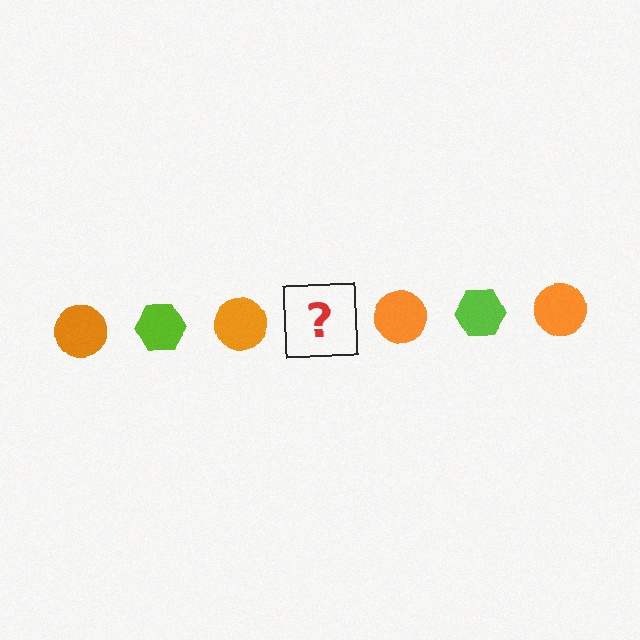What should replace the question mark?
The question mark should be replaced with a lime hexagon.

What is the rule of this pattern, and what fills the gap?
The rule is that the pattern alternates between orange circle and lime hexagon. The gap should be filled with a lime hexagon.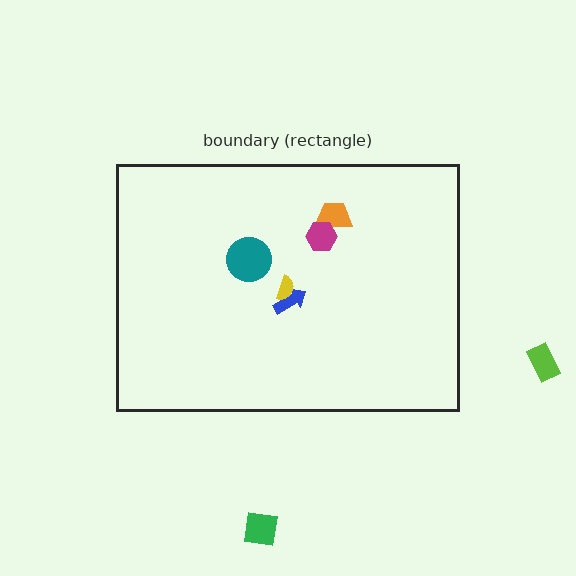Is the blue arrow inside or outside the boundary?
Inside.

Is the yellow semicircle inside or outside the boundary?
Inside.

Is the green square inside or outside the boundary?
Outside.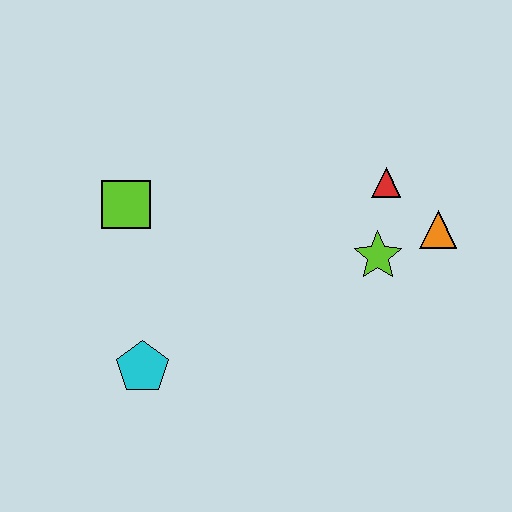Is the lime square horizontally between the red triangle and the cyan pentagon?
No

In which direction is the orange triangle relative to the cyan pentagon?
The orange triangle is to the right of the cyan pentagon.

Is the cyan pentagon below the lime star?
Yes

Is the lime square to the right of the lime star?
No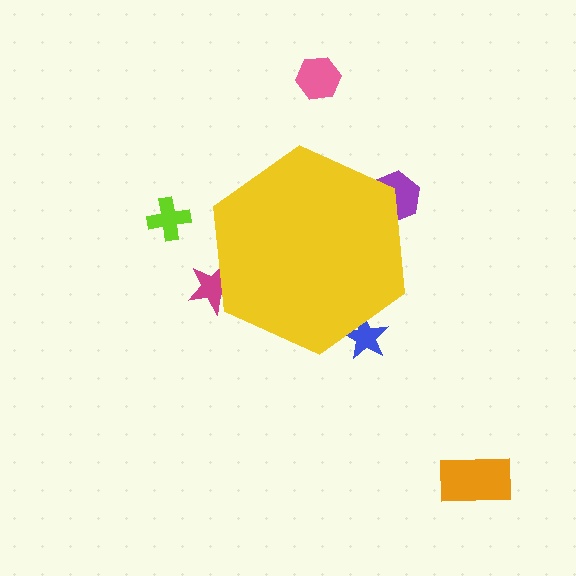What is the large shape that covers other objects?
A yellow hexagon.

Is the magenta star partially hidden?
Yes, the magenta star is partially hidden behind the yellow hexagon.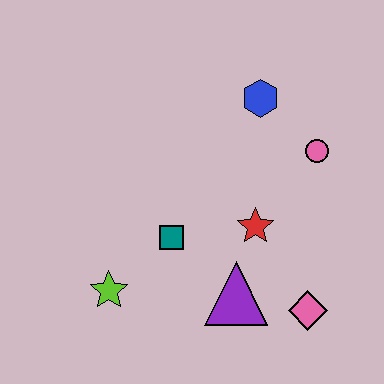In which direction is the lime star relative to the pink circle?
The lime star is to the left of the pink circle.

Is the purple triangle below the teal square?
Yes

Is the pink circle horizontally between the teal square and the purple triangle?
No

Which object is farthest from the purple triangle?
The blue hexagon is farthest from the purple triangle.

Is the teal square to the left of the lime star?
No